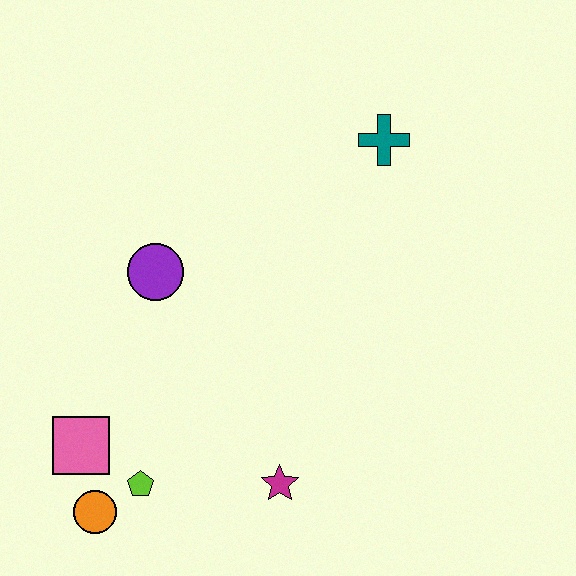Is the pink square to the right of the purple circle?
No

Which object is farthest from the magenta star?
The teal cross is farthest from the magenta star.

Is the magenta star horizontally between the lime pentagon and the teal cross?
Yes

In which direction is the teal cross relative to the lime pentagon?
The teal cross is above the lime pentagon.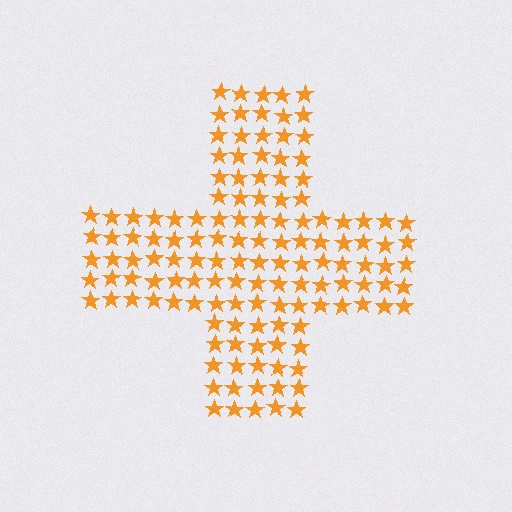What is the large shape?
The large shape is a cross.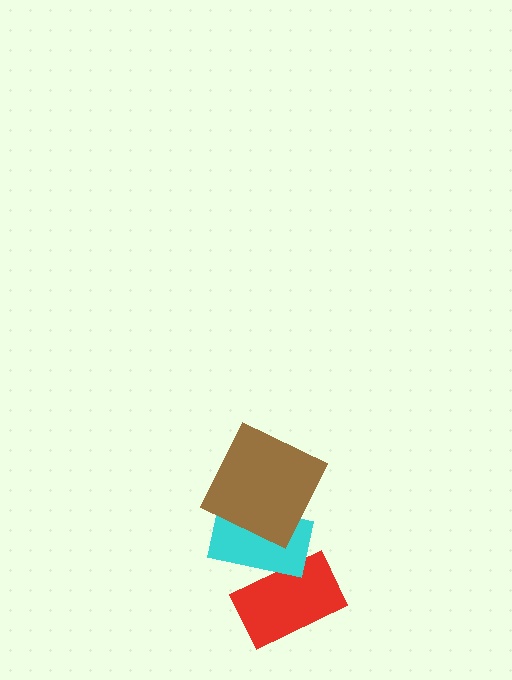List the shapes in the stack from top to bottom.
From top to bottom: the brown square, the cyan rectangle, the red rectangle.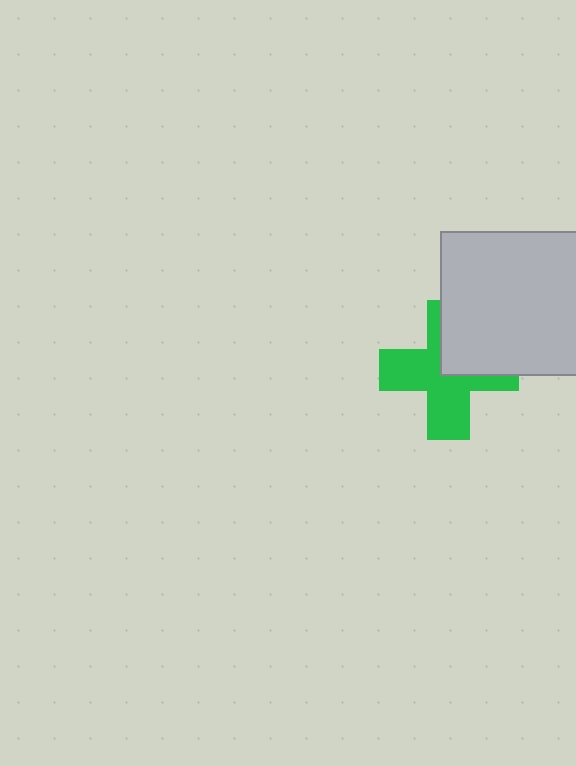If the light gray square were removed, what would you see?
You would see the complete green cross.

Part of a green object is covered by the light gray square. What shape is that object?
It is a cross.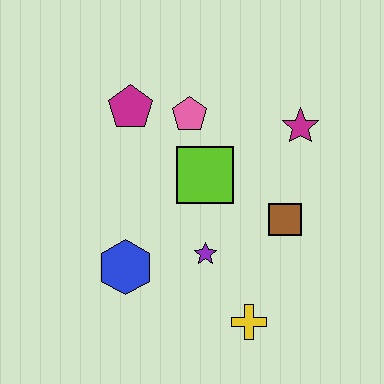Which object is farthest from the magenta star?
The blue hexagon is farthest from the magenta star.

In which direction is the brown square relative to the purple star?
The brown square is to the right of the purple star.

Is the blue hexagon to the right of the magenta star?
No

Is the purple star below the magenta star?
Yes